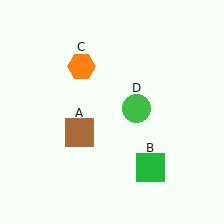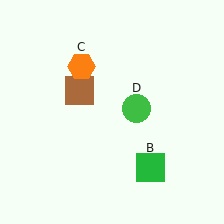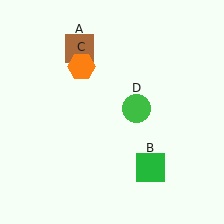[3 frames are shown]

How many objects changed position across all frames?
1 object changed position: brown square (object A).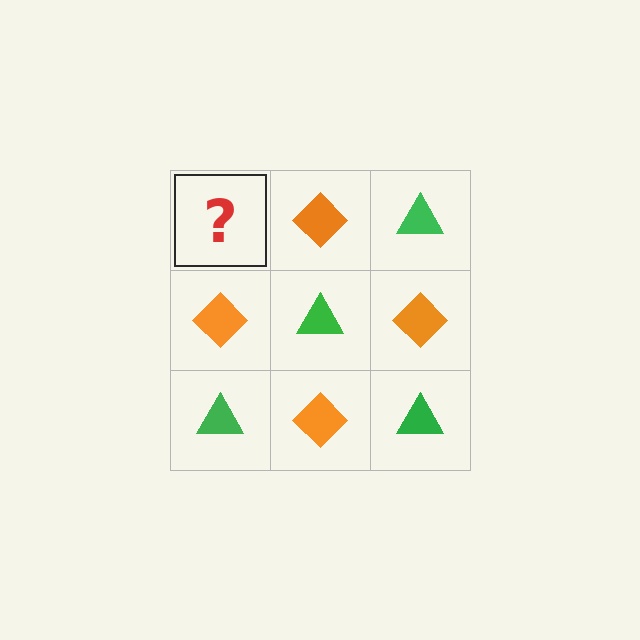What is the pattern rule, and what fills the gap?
The rule is that it alternates green triangle and orange diamond in a checkerboard pattern. The gap should be filled with a green triangle.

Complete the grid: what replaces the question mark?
The question mark should be replaced with a green triangle.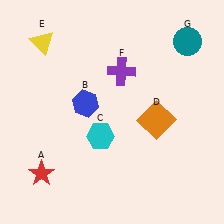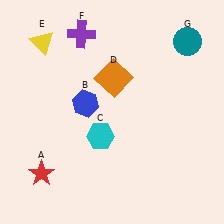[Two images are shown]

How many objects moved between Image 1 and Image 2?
2 objects moved between the two images.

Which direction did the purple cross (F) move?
The purple cross (F) moved left.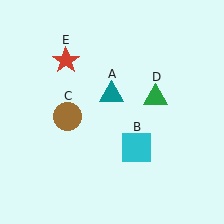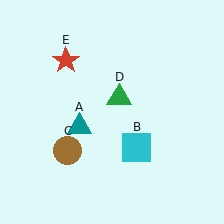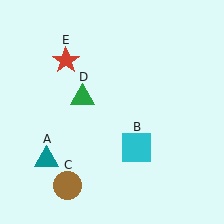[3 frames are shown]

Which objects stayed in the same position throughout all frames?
Cyan square (object B) and red star (object E) remained stationary.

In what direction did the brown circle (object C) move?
The brown circle (object C) moved down.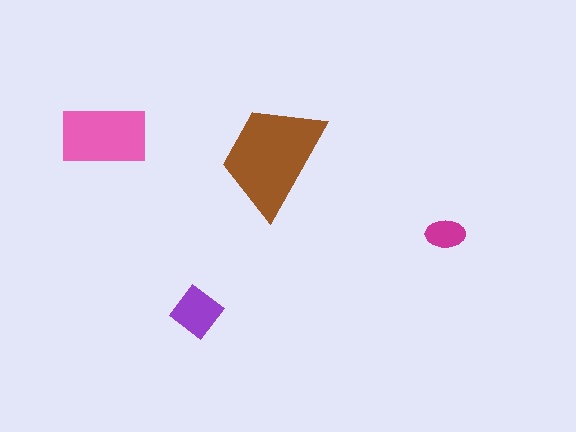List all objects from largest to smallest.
The brown trapezoid, the pink rectangle, the purple diamond, the magenta ellipse.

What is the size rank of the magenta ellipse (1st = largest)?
4th.